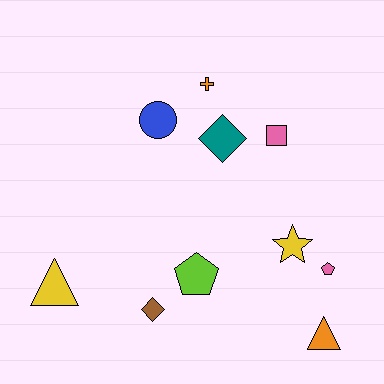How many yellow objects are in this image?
There are 2 yellow objects.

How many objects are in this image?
There are 10 objects.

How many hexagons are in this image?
There are no hexagons.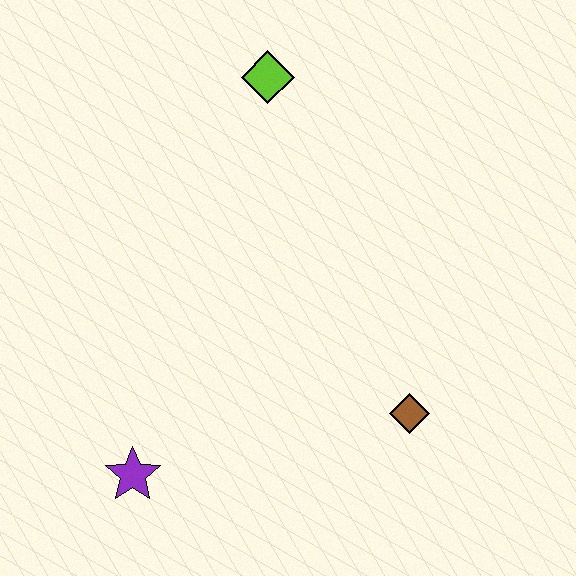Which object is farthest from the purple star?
The lime diamond is farthest from the purple star.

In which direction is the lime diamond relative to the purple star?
The lime diamond is above the purple star.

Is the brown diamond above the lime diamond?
No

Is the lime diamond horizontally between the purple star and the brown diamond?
Yes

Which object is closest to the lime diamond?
The brown diamond is closest to the lime diamond.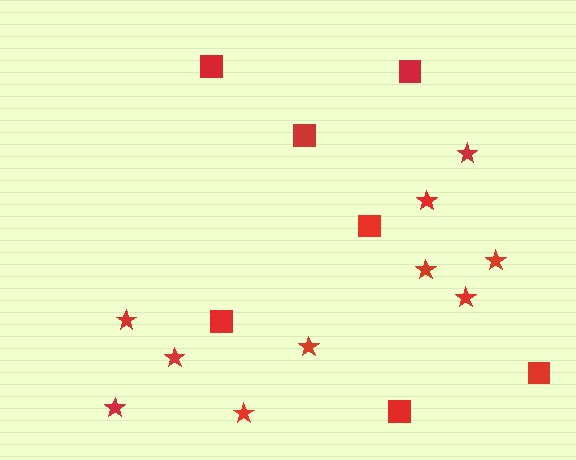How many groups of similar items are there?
There are 2 groups: one group of stars (10) and one group of squares (7).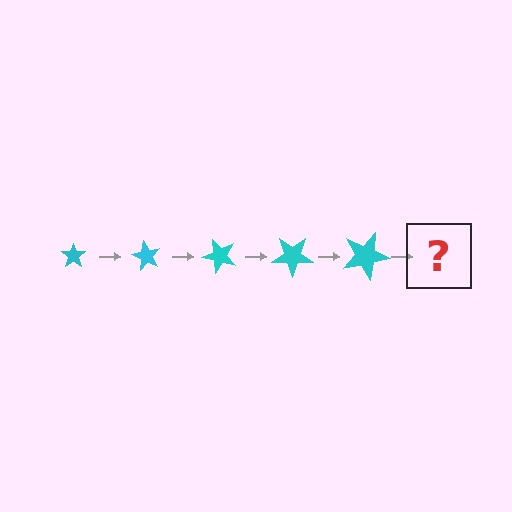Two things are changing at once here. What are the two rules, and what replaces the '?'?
The two rules are that the star grows larger each step and it rotates 60 degrees each step. The '?' should be a star, larger than the previous one and rotated 300 degrees from the start.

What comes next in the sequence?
The next element should be a star, larger than the previous one and rotated 300 degrees from the start.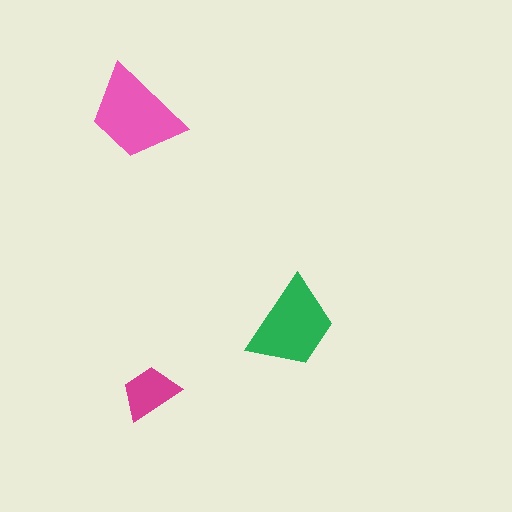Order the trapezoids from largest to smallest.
the pink one, the green one, the magenta one.